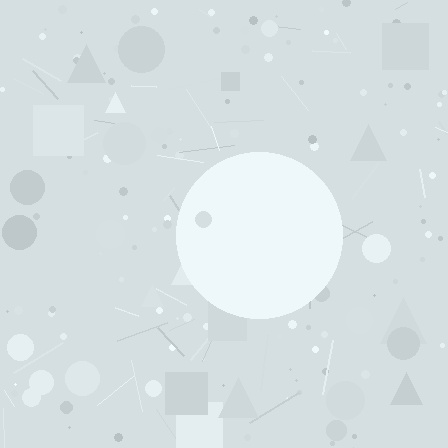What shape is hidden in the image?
A circle is hidden in the image.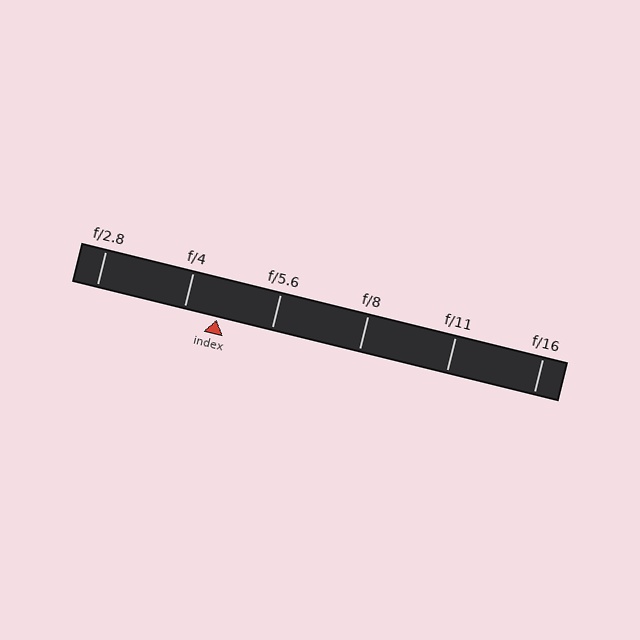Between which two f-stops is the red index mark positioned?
The index mark is between f/4 and f/5.6.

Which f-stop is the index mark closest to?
The index mark is closest to f/4.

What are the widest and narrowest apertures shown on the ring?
The widest aperture shown is f/2.8 and the narrowest is f/16.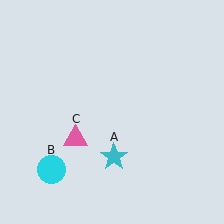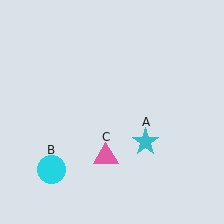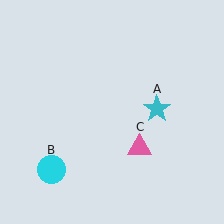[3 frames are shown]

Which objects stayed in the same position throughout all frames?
Cyan circle (object B) remained stationary.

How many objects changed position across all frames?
2 objects changed position: cyan star (object A), pink triangle (object C).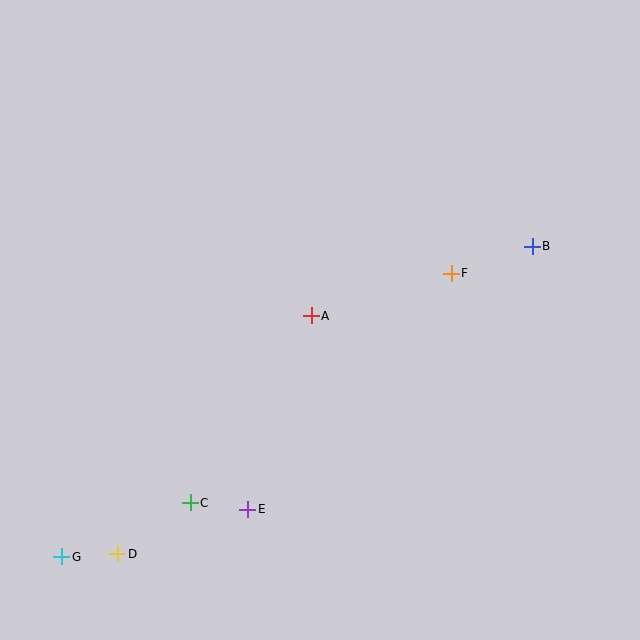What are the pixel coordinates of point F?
Point F is at (451, 273).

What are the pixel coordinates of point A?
Point A is at (311, 316).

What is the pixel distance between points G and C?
The distance between G and C is 140 pixels.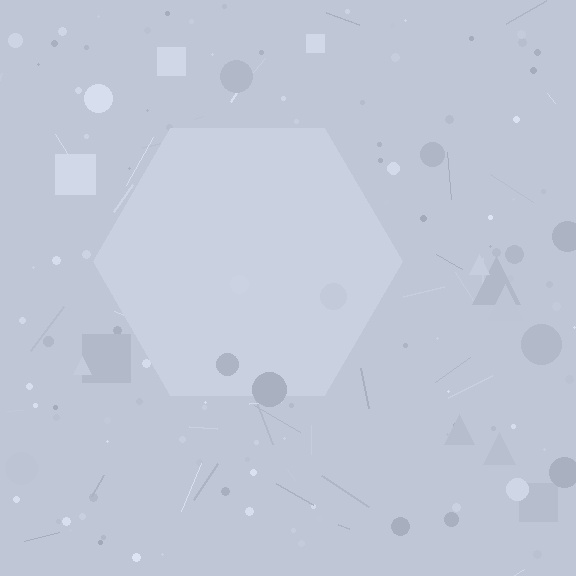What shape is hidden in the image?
A hexagon is hidden in the image.